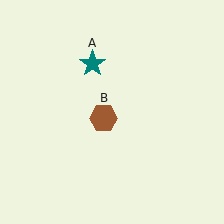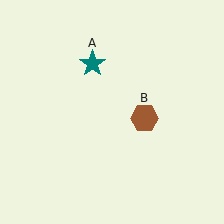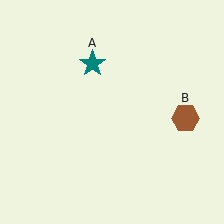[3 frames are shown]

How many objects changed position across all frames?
1 object changed position: brown hexagon (object B).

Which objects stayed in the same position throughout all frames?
Teal star (object A) remained stationary.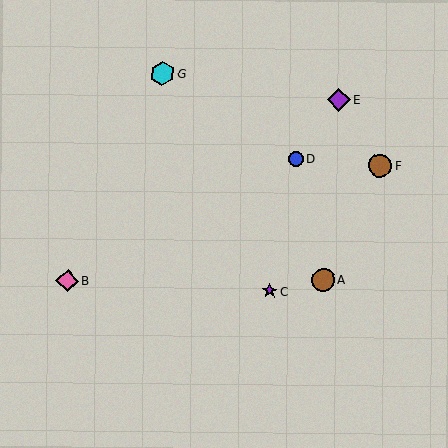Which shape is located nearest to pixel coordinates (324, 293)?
The brown circle (labeled A) at (323, 280) is nearest to that location.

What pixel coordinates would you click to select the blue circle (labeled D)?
Click at (295, 159) to select the blue circle D.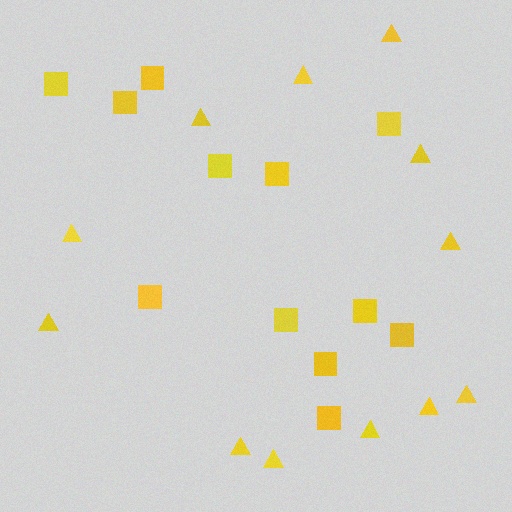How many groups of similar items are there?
There are 2 groups: one group of squares (12) and one group of triangles (12).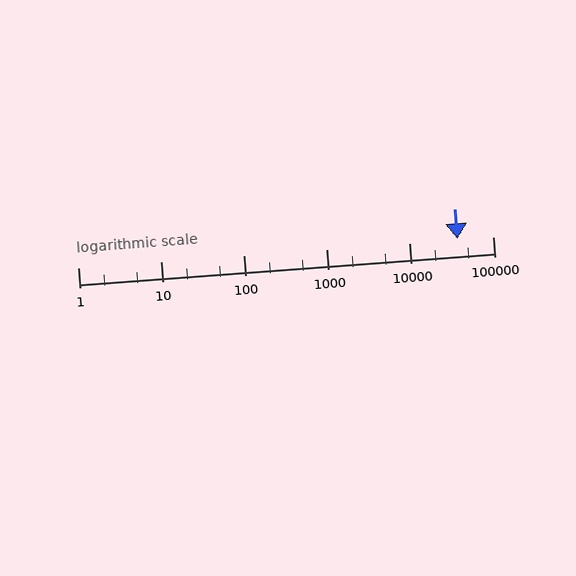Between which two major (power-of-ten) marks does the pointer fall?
The pointer is between 10000 and 100000.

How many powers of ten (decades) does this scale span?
The scale spans 5 decades, from 1 to 100000.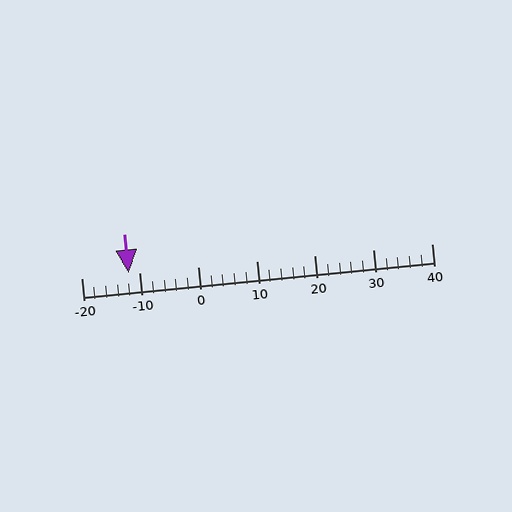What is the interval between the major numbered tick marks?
The major tick marks are spaced 10 units apart.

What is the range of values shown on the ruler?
The ruler shows values from -20 to 40.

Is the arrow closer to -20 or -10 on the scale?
The arrow is closer to -10.